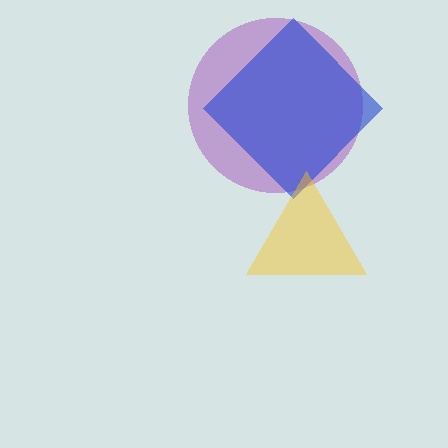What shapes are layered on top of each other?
The layered shapes are: a purple circle, a blue diamond, a yellow triangle.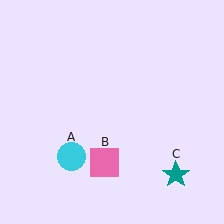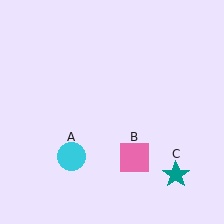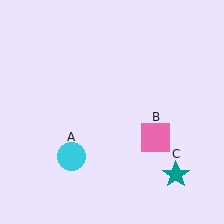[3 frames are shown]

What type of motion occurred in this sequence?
The pink square (object B) rotated counterclockwise around the center of the scene.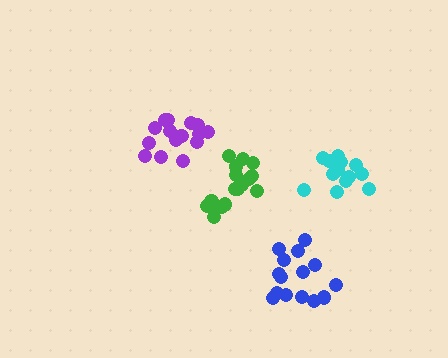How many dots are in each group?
Group 1: 13 dots, Group 2: 15 dots, Group 3: 17 dots, Group 4: 16 dots (61 total).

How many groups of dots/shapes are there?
There are 4 groups.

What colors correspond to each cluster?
The clusters are colored: cyan, blue, green, purple.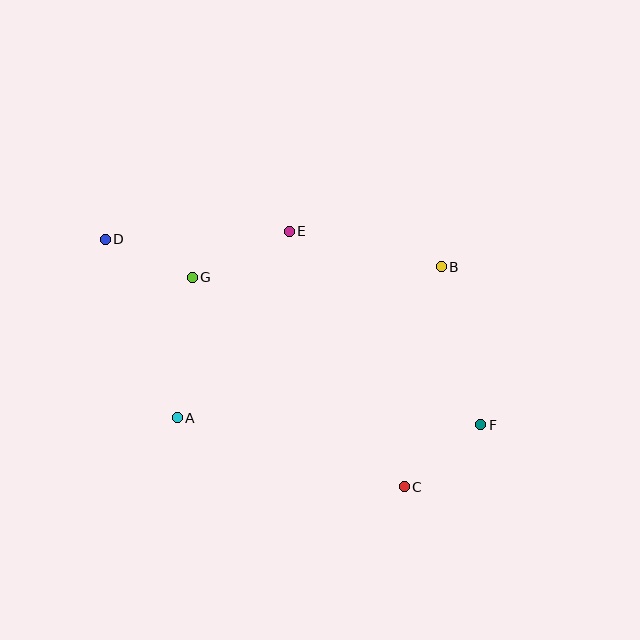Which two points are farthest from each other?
Points D and F are farthest from each other.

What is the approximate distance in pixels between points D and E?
The distance between D and E is approximately 184 pixels.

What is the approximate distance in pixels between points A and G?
The distance between A and G is approximately 142 pixels.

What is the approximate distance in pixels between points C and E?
The distance between C and E is approximately 280 pixels.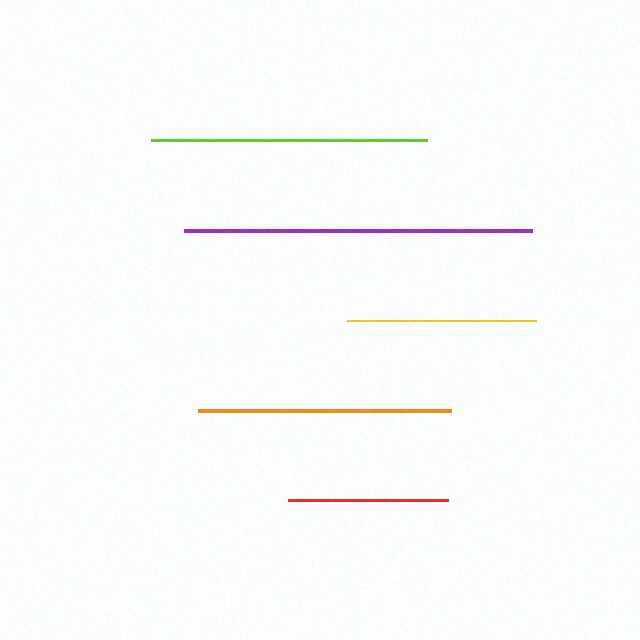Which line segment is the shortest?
The red line is the shortest at approximately 160 pixels.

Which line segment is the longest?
The purple line is the longest at approximately 348 pixels.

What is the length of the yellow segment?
The yellow segment is approximately 189 pixels long.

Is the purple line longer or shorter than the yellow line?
The purple line is longer than the yellow line.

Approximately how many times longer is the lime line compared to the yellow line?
The lime line is approximately 1.5 times the length of the yellow line.